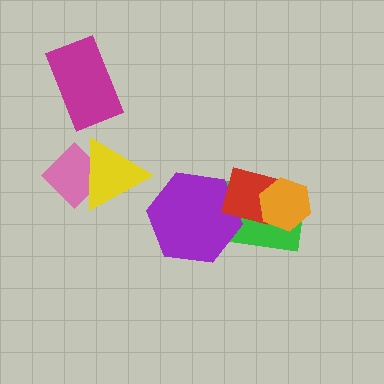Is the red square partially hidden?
Yes, it is partially covered by another shape.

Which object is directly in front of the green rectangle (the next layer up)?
The purple hexagon is directly in front of the green rectangle.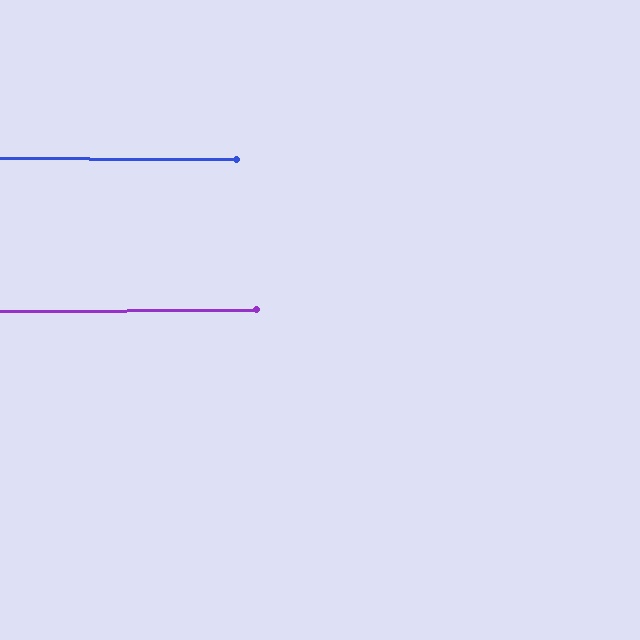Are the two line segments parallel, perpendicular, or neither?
Parallel — their directions differ by only 0.8°.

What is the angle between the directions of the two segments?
Approximately 1 degree.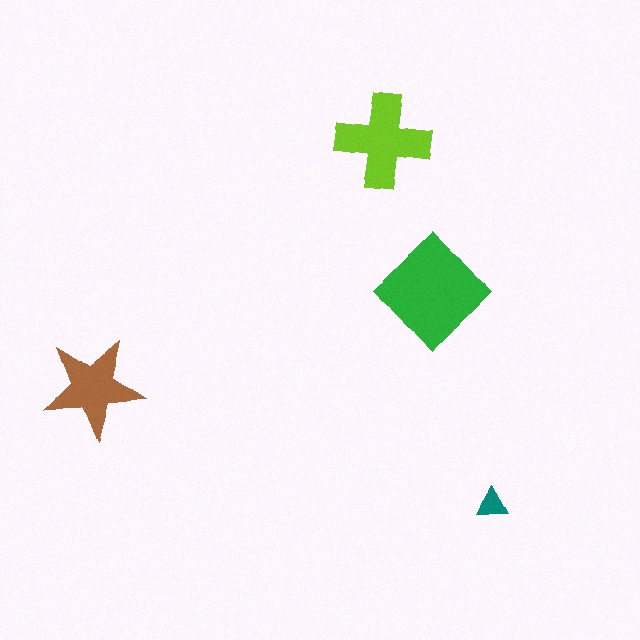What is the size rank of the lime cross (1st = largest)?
2nd.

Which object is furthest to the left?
The brown star is leftmost.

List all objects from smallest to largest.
The teal triangle, the brown star, the lime cross, the green diamond.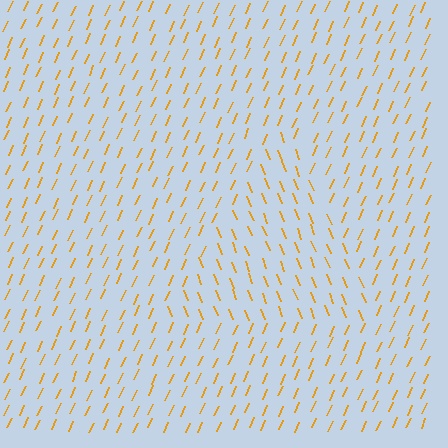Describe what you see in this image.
The image is filled with small orange line segments. A triangle region in the image has lines oriented differently from the surrounding lines, creating a visible texture boundary.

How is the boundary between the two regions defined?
The boundary is defined purely by a change in line orientation (approximately 45 degrees difference). All lines are the same color and thickness.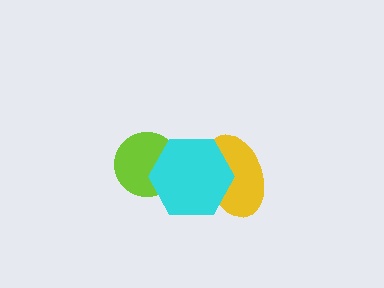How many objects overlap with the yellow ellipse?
1 object overlaps with the yellow ellipse.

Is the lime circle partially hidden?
Yes, it is partially covered by another shape.